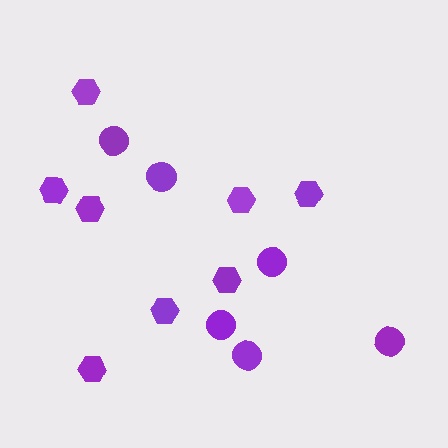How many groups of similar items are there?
There are 2 groups: one group of circles (6) and one group of hexagons (8).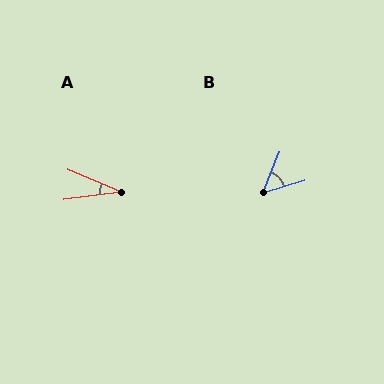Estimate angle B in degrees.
Approximately 50 degrees.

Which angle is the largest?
B, at approximately 50 degrees.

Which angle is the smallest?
A, at approximately 30 degrees.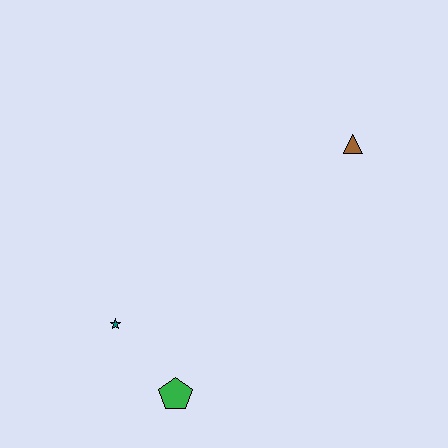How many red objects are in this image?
There are no red objects.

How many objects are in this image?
There are 3 objects.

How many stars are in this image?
There is 1 star.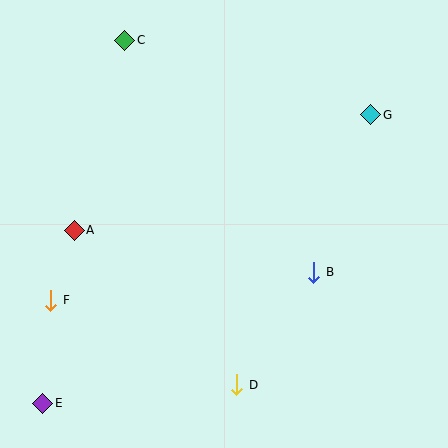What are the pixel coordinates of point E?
Point E is at (43, 403).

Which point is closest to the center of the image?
Point B at (314, 272) is closest to the center.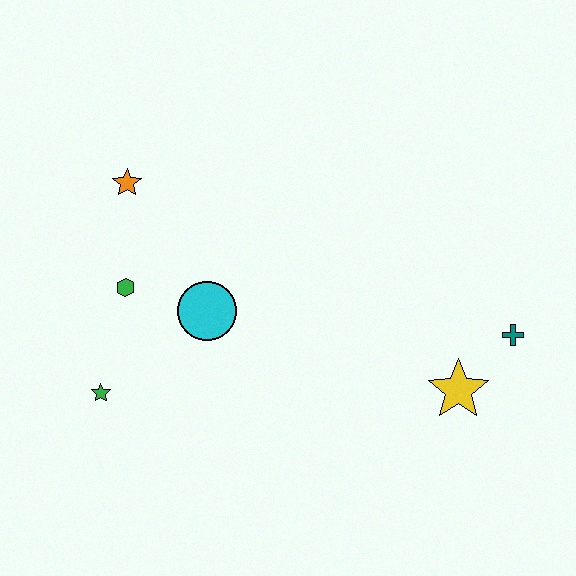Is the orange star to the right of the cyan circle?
No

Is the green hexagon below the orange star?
Yes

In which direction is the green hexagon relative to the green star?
The green hexagon is above the green star.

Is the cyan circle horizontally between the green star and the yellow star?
Yes